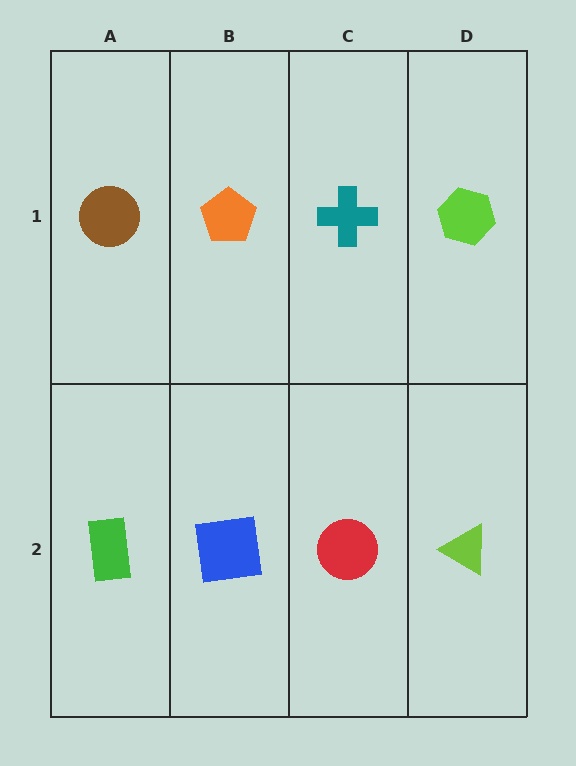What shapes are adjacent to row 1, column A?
A green rectangle (row 2, column A), an orange pentagon (row 1, column B).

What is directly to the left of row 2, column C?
A blue square.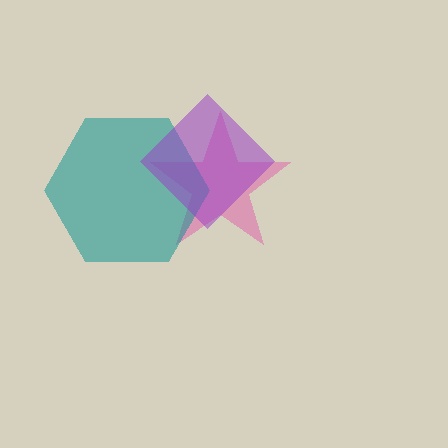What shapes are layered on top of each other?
The layered shapes are: a pink star, a teal hexagon, a purple diamond.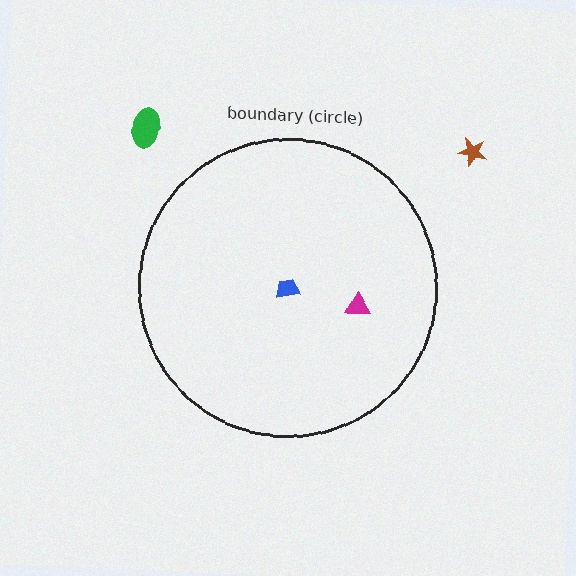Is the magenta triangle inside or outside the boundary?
Inside.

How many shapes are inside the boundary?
2 inside, 2 outside.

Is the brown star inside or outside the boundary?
Outside.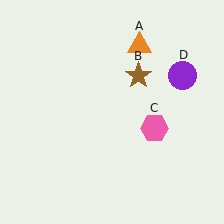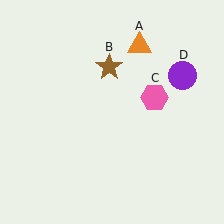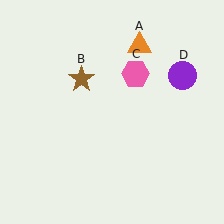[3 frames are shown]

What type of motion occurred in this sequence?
The brown star (object B), pink hexagon (object C) rotated counterclockwise around the center of the scene.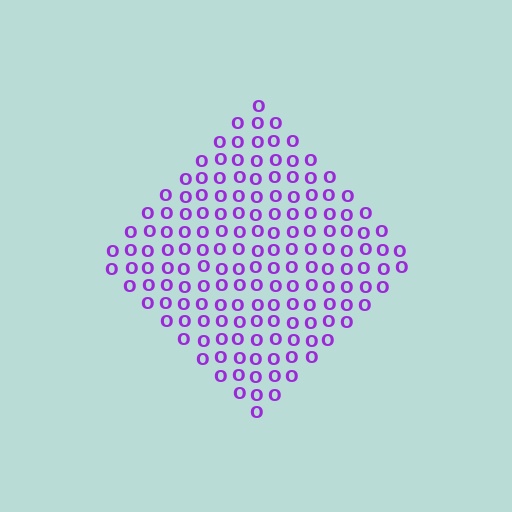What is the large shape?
The large shape is a diamond.